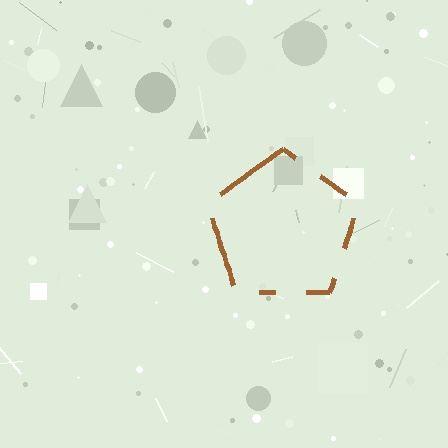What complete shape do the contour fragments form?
The contour fragments form a pentagon.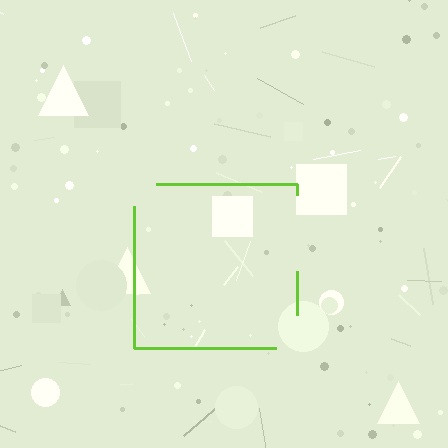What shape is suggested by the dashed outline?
The dashed outline suggests a square.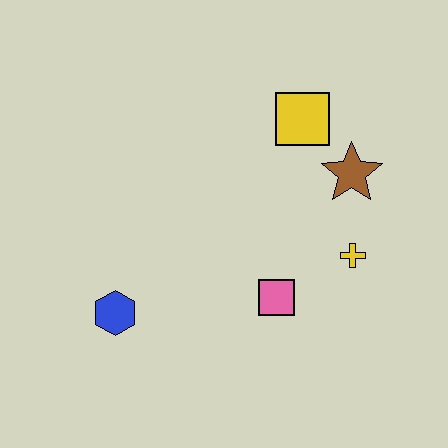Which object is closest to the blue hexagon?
The pink square is closest to the blue hexagon.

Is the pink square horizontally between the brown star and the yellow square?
No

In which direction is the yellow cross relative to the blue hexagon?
The yellow cross is to the right of the blue hexagon.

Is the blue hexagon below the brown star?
Yes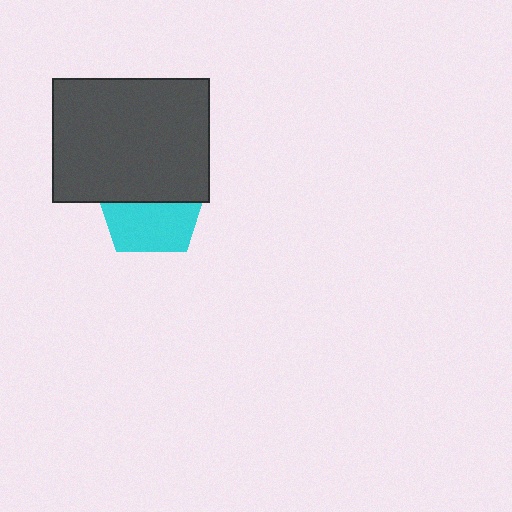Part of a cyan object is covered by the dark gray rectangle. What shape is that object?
It is a pentagon.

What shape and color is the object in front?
The object in front is a dark gray rectangle.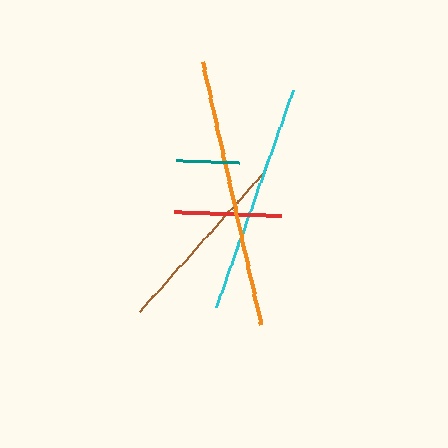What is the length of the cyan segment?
The cyan segment is approximately 230 pixels long.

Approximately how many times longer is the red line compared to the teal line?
The red line is approximately 1.7 times the length of the teal line.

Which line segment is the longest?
The orange line is the longest at approximately 270 pixels.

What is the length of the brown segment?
The brown segment is approximately 189 pixels long.